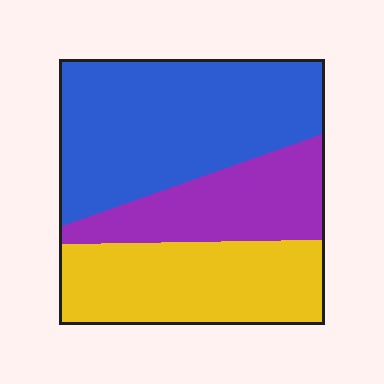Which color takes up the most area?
Blue, at roughly 45%.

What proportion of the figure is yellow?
Yellow covers about 30% of the figure.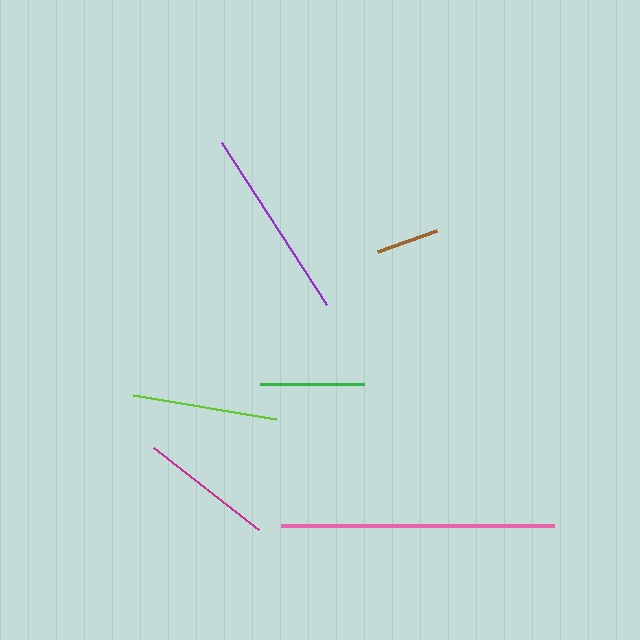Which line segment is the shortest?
The brown line is the shortest at approximately 62 pixels.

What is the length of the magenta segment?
The magenta segment is approximately 133 pixels long.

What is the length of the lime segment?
The lime segment is approximately 145 pixels long.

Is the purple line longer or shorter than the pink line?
The pink line is longer than the purple line.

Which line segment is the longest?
The pink line is the longest at approximately 273 pixels.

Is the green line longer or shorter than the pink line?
The pink line is longer than the green line.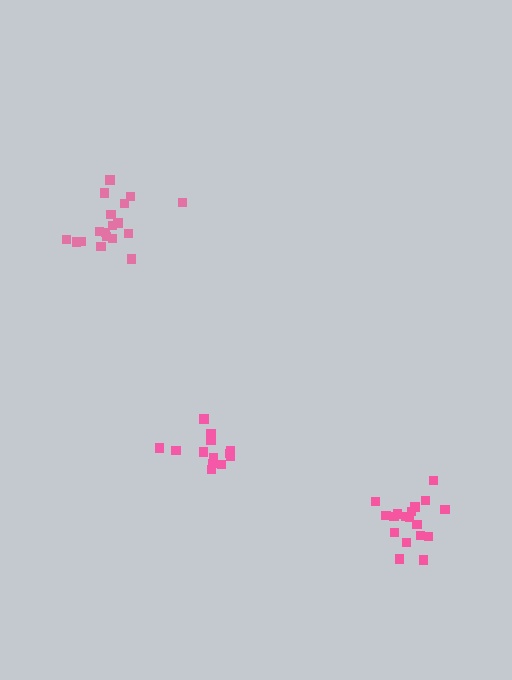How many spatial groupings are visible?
There are 3 spatial groupings.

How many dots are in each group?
Group 1: 18 dots, Group 2: 13 dots, Group 3: 18 dots (49 total).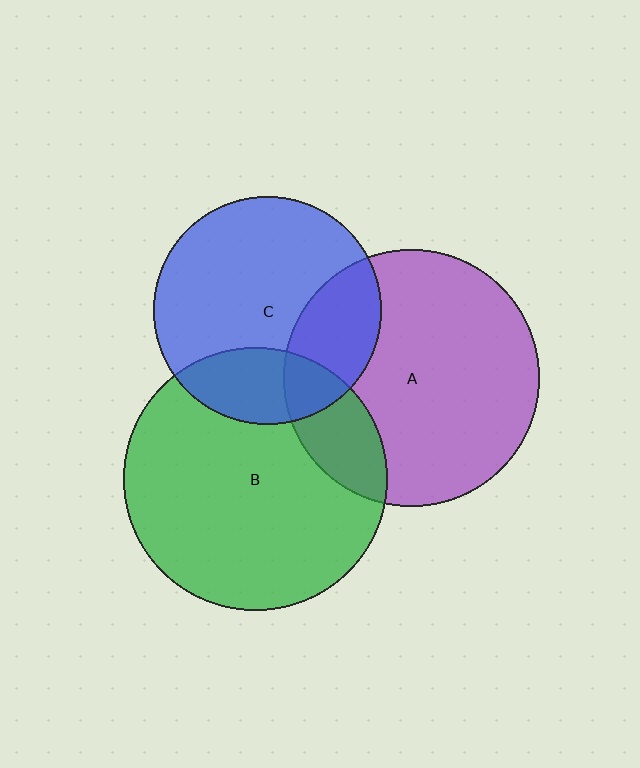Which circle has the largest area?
Circle B (green).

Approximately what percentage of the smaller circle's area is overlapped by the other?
Approximately 25%.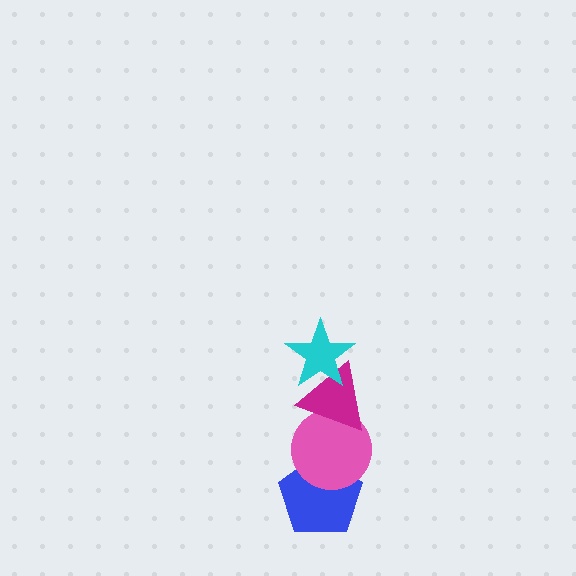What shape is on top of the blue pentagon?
The pink circle is on top of the blue pentagon.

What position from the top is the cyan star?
The cyan star is 1st from the top.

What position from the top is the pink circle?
The pink circle is 3rd from the top.